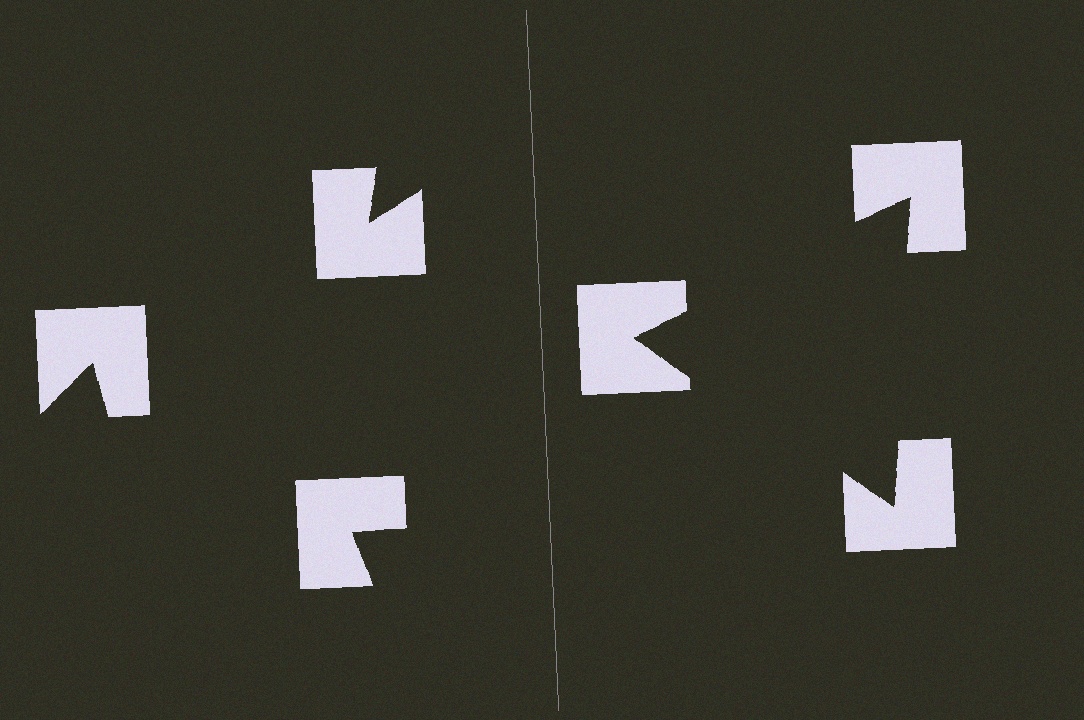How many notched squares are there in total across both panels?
6 — 3 on each side.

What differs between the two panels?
The notched squares are positioned identically on both sides; only the wedge orientations differ. On the right they align to a triangle; on the left they are misaligned.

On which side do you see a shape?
An illusory triangle appears on the right side. On the left side the wedge cuts are rotated, so no coherent shape forms.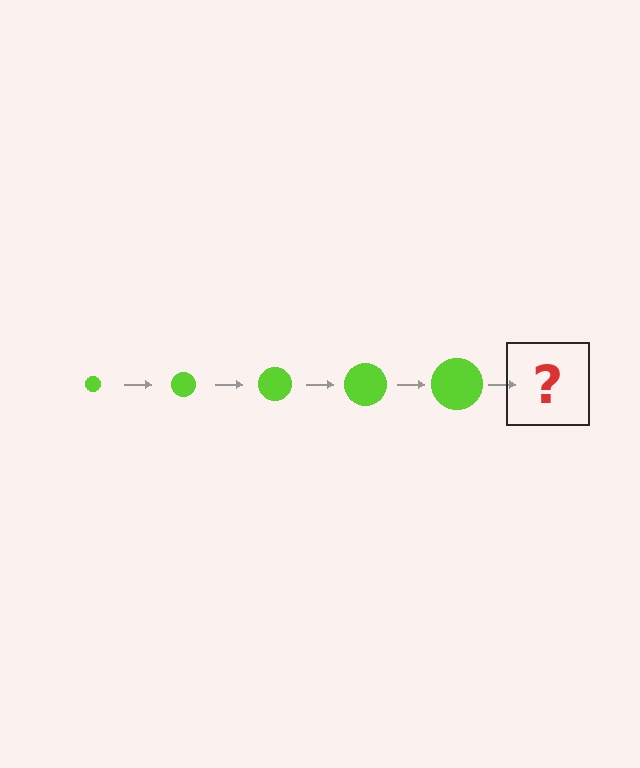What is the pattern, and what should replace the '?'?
The pattern is that the circle gets progressively larger each step. The '?' should be a lime circle, larger than the previous one.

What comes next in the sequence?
The next element should be a lime circle, larger than the previous one.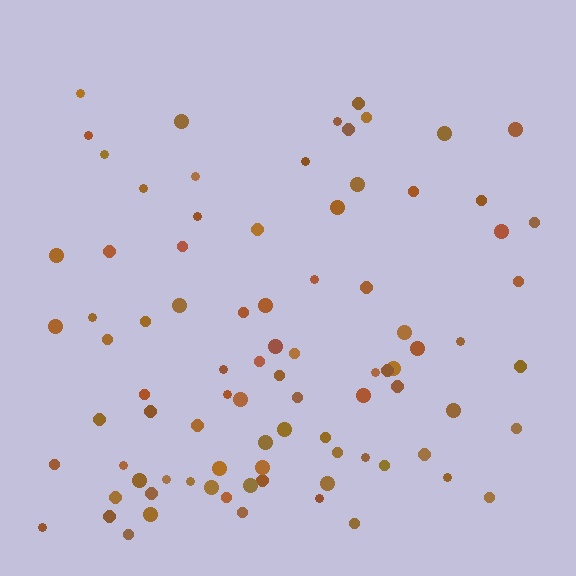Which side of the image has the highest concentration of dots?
The bottom.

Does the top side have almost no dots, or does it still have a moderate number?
Still a moderate number, just noticeably fewer than the bottom.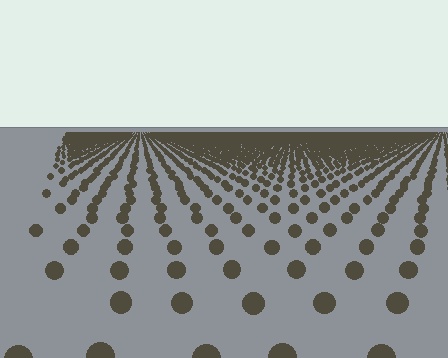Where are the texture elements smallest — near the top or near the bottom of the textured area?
Near the top.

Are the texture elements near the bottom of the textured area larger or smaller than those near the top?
Larger. Near the bottom, elements are closer to the viewer and appear at a bigger on-screen size.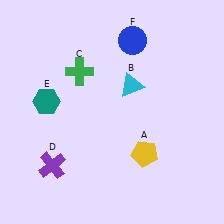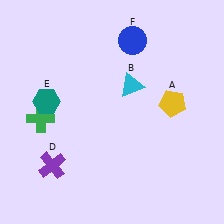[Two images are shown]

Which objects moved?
The objects that moved are: the yellow pentagon (A), the green cross (C).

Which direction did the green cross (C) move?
The green cross (C) moved down.